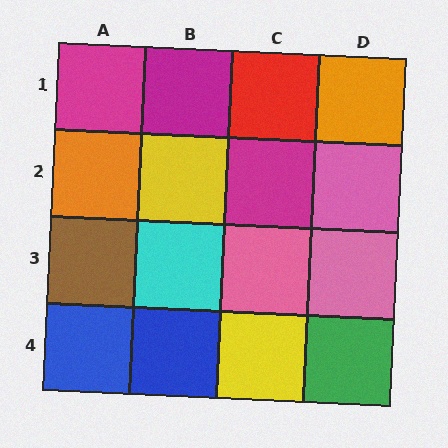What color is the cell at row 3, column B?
Cyan.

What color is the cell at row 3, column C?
Pink.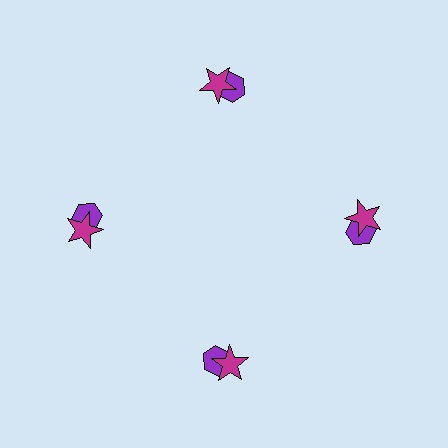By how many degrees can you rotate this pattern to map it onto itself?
The pattern maps onto itself every 90 degrees of rotation.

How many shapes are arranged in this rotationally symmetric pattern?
There are 8 shapes, arranged in 4 groups of 2.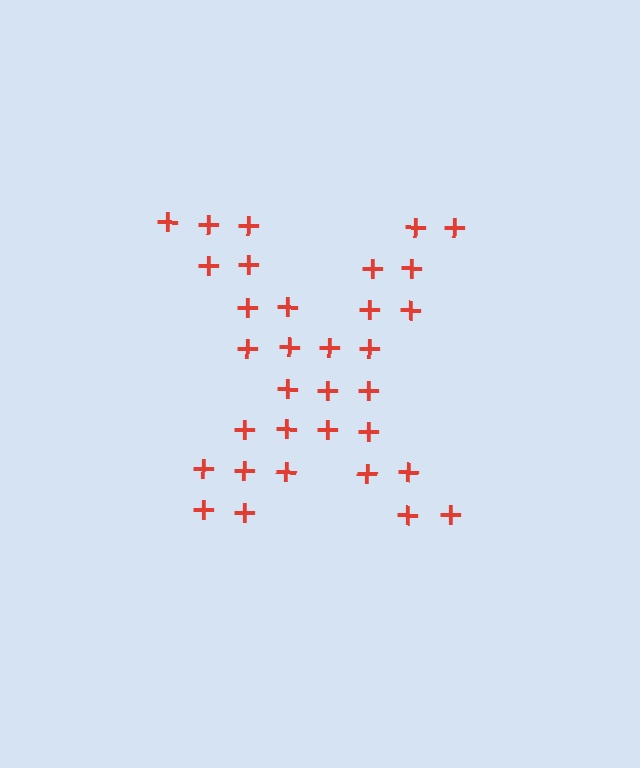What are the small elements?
The small elements are plus signs.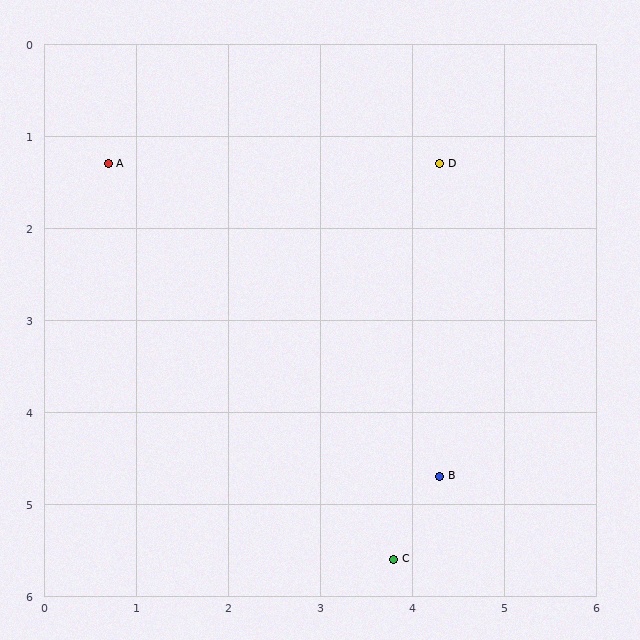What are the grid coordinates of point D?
Point D is at approximately (4.3, 1.3).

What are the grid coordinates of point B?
Point B is at approximately (4.3, 4.7).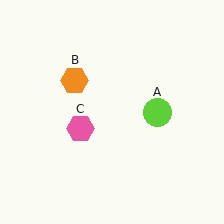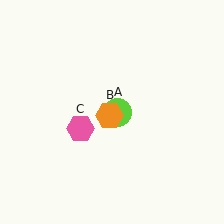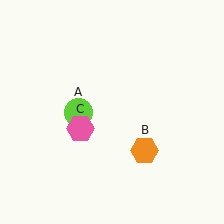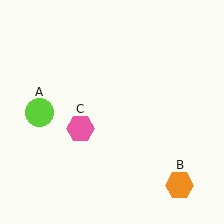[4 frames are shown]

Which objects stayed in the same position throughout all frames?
Pink hexagon (object C) remained stationary.